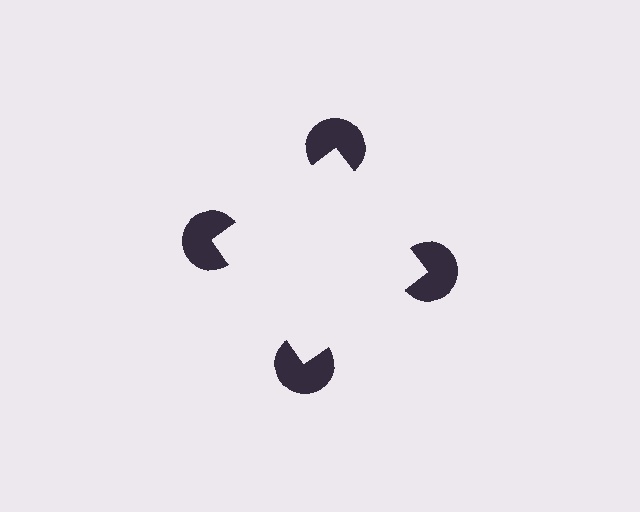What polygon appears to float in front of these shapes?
An illusory square — its edges are inferred from the aligned wedge cuts in the pac-man discs, not physically drawn.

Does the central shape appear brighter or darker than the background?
It typically appears slightly brighter than the background, even though no actual brightness change is drawn.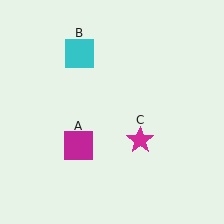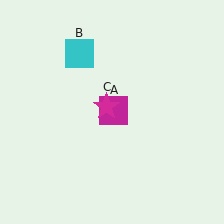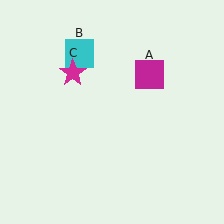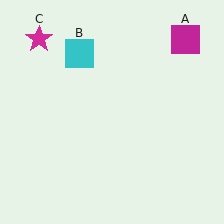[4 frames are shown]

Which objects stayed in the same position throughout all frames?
Cyan square (object B) remained stationary.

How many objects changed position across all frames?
2 objects changed position: magenta square (object A), magenta star (object C).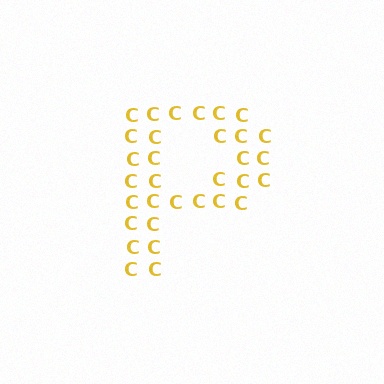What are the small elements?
The small elements are letter C's.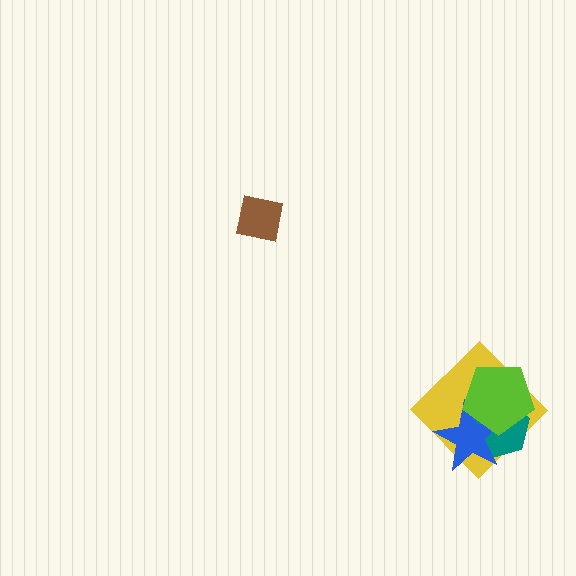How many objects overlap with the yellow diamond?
3 objects overlap with the yellow diamond.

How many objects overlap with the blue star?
3 objects overlap with the blue star.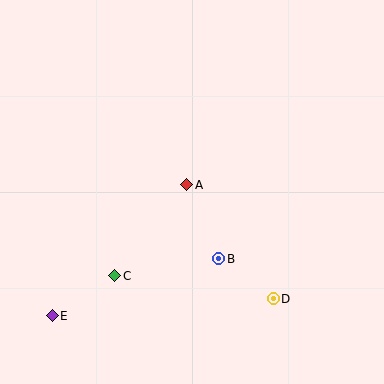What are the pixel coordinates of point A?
Point A is at (187, 185).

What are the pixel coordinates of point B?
Point B is at (219, 259).